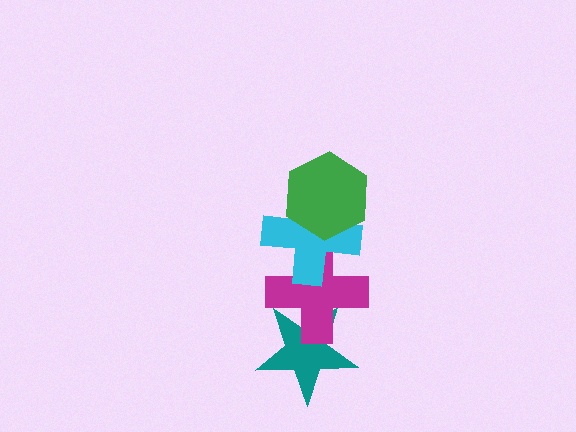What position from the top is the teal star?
The teal star is 4th from the top.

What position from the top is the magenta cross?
The magenta cross is 3rd from the top.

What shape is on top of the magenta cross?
The cyan cross is on top of the magenta cross.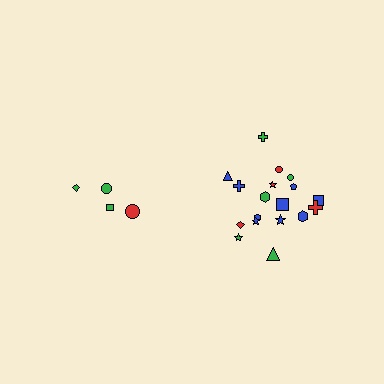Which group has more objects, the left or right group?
The right group.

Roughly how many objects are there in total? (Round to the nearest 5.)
Roughly 20 objects in total.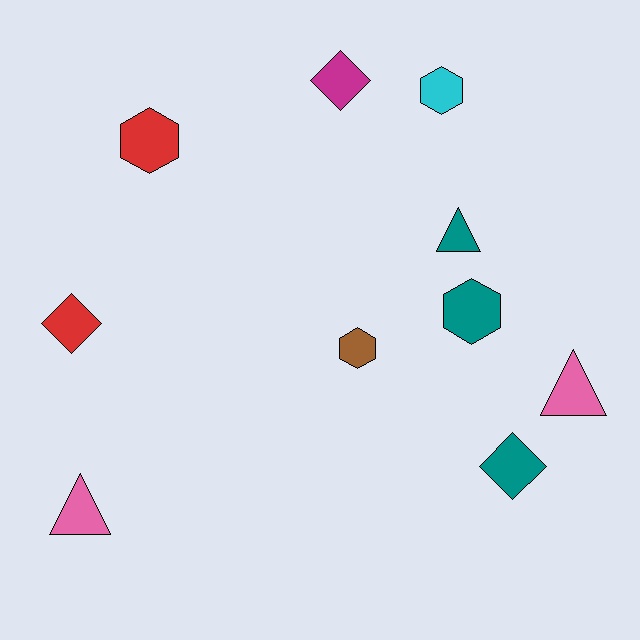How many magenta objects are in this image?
There is 1 magenta object.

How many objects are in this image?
There are 10 objects.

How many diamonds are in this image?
There are 3 diamonds.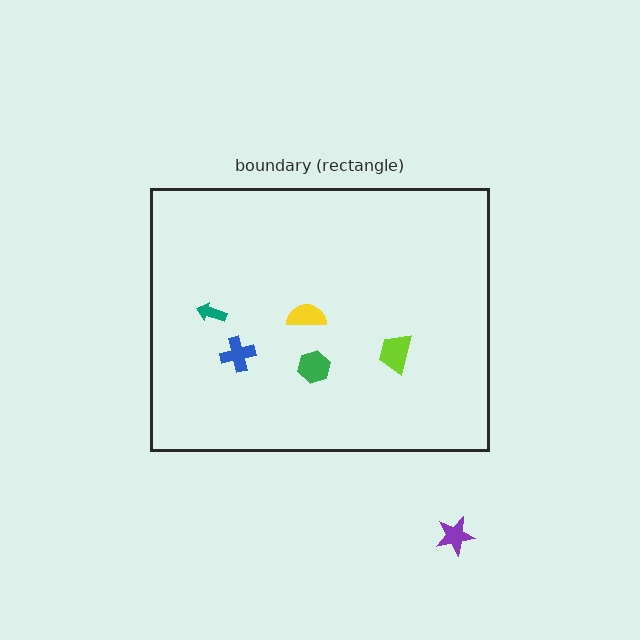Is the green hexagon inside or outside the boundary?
Inside.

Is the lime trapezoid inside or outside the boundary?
Inside.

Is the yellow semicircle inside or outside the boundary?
Inside.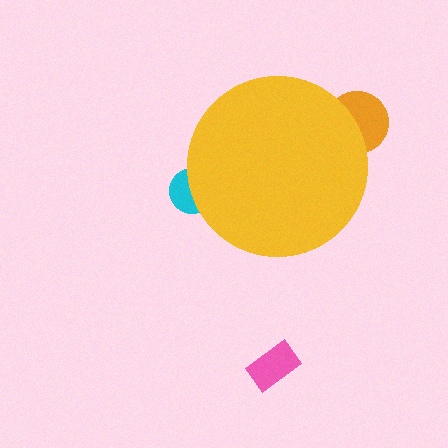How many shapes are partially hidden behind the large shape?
2 shapes are partially hidden.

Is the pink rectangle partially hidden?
No, the pink rectangle is fully visible.